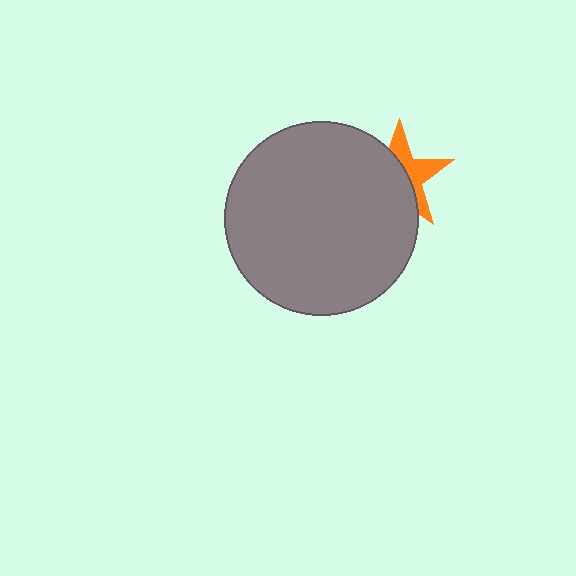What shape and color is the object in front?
The object in front is a gray circle.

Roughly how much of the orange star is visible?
A small part of it is visible (roughly 41%).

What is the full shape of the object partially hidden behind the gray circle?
The partially hidden object is an orange star.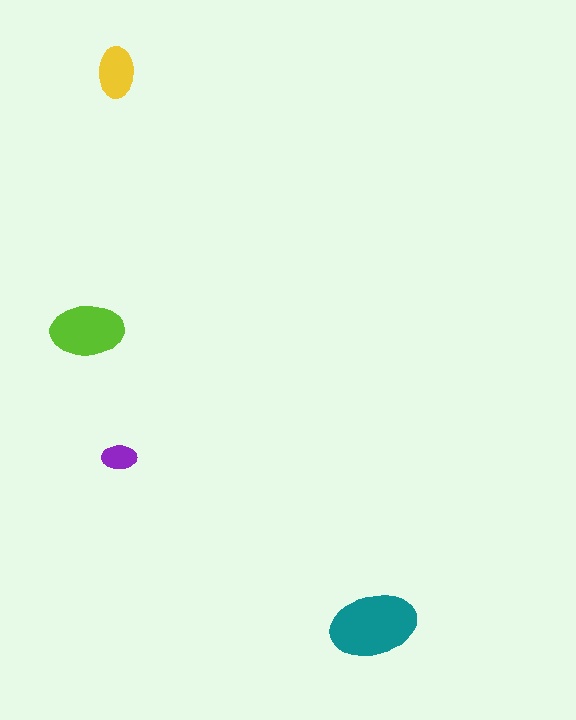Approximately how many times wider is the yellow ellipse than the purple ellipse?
About 1.5 times wider.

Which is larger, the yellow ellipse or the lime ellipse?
The lime one.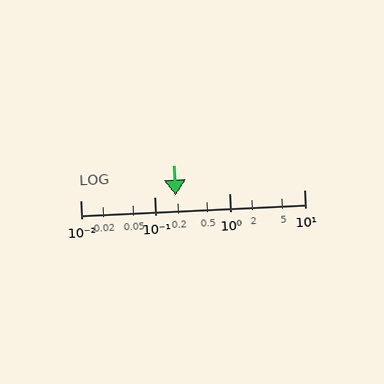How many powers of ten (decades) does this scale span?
The scale spans 3 decades, from 0.01 to 10.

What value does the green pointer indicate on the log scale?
The pointer indicates approximately 0.19.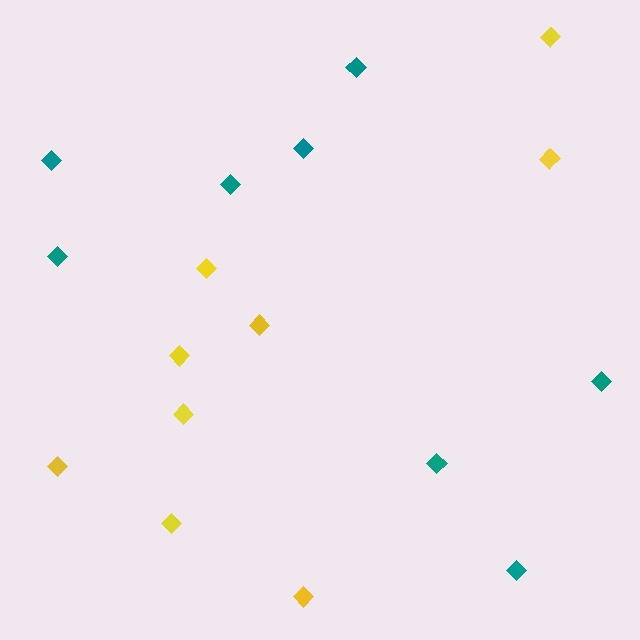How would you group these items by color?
There are 2 groups: one group of yellow diamonds (9) and one group of teal diamonds (8).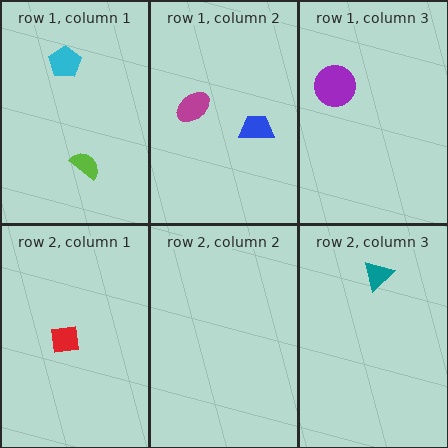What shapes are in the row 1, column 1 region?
The lime semicircle, the cyan pentagon.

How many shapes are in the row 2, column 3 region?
1.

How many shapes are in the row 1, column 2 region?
2.